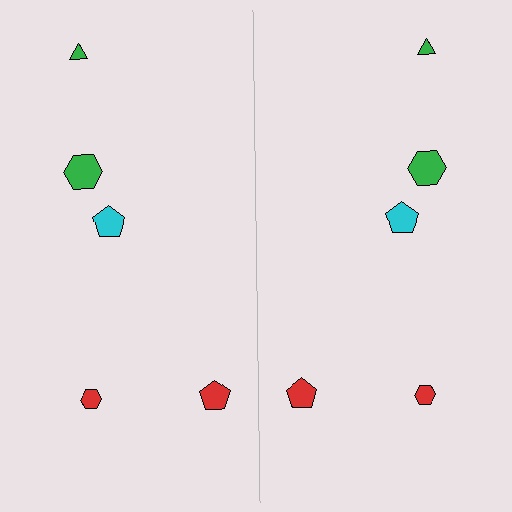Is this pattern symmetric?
Yes, this pattern has bilateral (reflection) symmetry.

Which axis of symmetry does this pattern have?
The pattern has a vertical axis of symmetry running through the center of the image.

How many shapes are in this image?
There are 10 shapes in this image.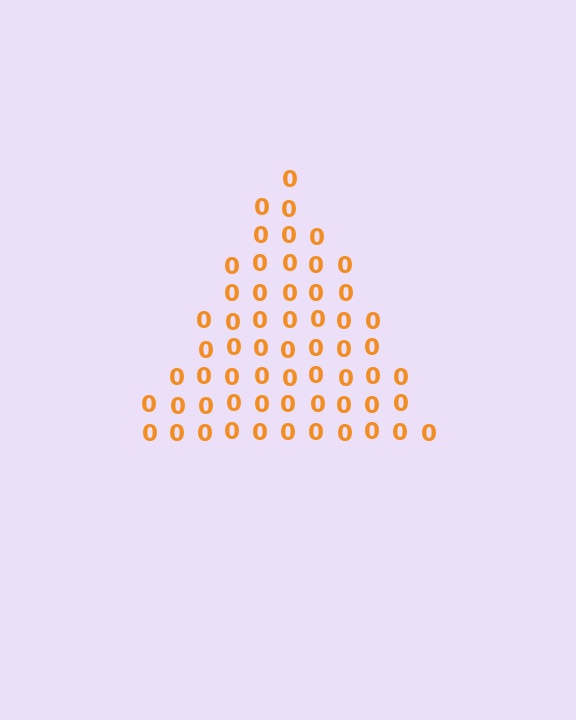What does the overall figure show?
The overall figure shows a triangle.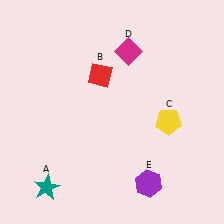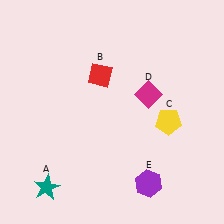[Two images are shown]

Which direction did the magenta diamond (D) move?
The magenta diamond (D) moved down.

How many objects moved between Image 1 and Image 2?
1 object moved between the two images.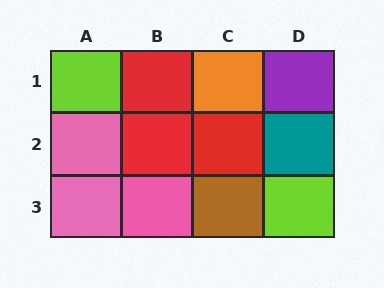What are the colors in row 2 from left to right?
Pink, red, red, teal.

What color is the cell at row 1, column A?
Lime.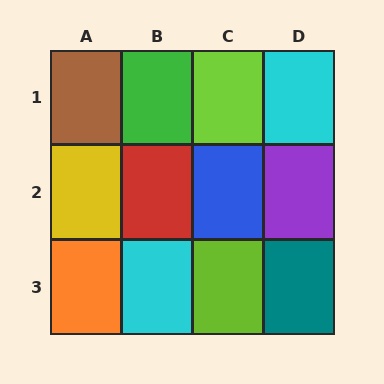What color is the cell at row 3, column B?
Cyan.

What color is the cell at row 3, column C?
Lime.